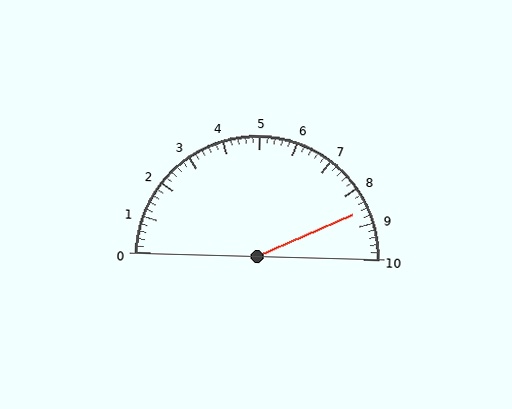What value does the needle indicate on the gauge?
The needle indicates approximately 8.6.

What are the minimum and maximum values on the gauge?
The gauge ranges from 0 to 10.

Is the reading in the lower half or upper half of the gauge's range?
The reading is in the upper half of the range (0 to 10).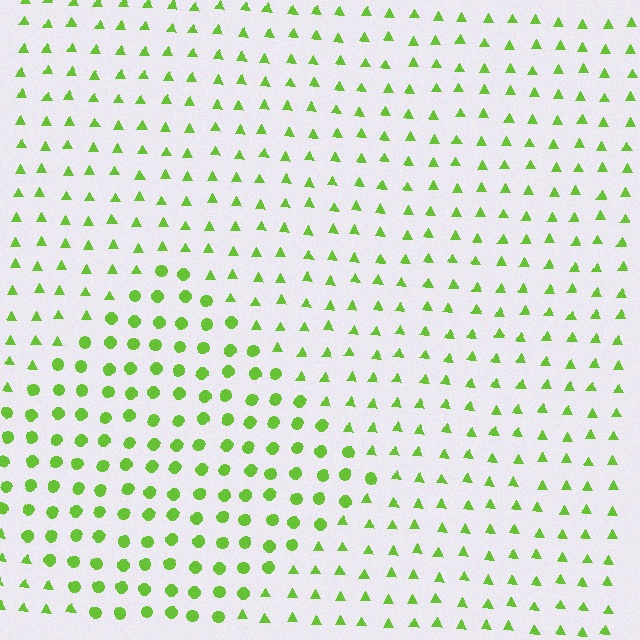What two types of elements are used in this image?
The image uses circles inside the diamond region and triangles outside it.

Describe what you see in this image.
The image is filled with small lime elements arranged in a uniform grid. A diamond-shaped region contains circles, while the surrounding area contains triangles. The boundary is defined purely by the change in element shape.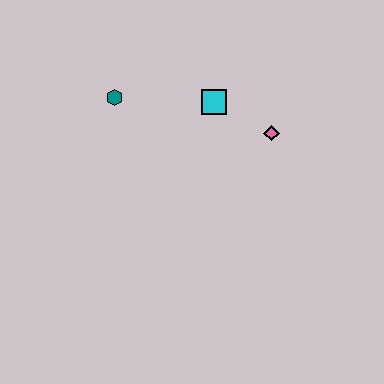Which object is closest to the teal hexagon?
The cyan square is closest to the teal hexagon.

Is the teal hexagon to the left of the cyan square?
Yes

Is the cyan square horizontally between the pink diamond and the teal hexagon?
Yes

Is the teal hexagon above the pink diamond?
Yes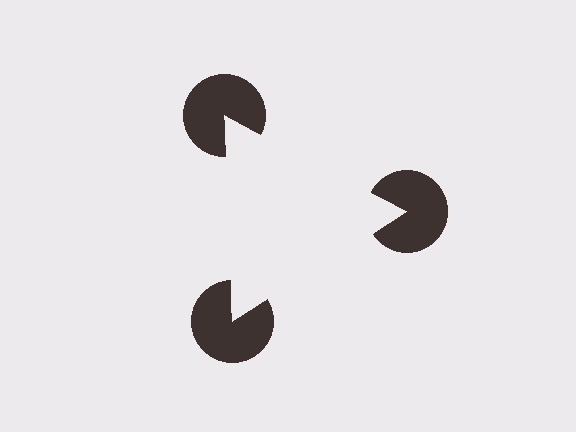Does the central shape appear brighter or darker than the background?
It typically appears slightly brighter than the background, even though no actual brightness change is drawn.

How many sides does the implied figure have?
3 sides.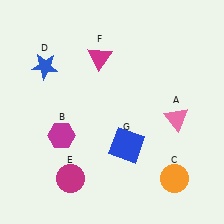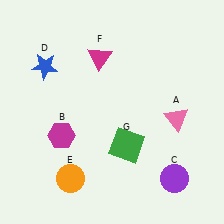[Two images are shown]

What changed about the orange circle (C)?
In Image 1, C is orange. In Image 2, it changed to purple.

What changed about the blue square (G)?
In Image 1, G is blue. In Image 2, it changed to green.